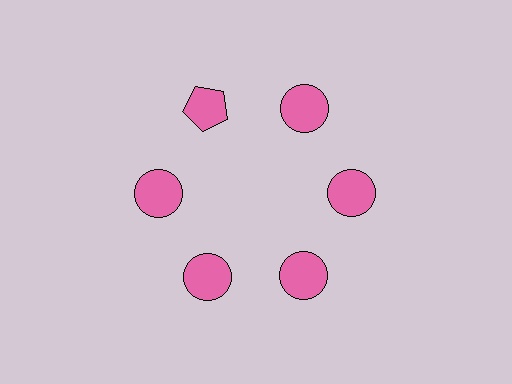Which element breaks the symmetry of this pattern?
The pink pentagon at roughly the 11 o'clock position breaks the symmetry. All other shapes are pink circles.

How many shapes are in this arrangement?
There are 6 shapes arranged in a ring pattern.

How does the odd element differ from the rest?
It has a different shape: pentagon instead of circle.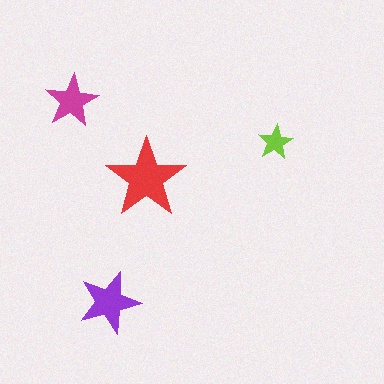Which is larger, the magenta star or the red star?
The red one.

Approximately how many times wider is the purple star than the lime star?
About 2 times wider.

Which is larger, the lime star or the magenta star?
The magenta one.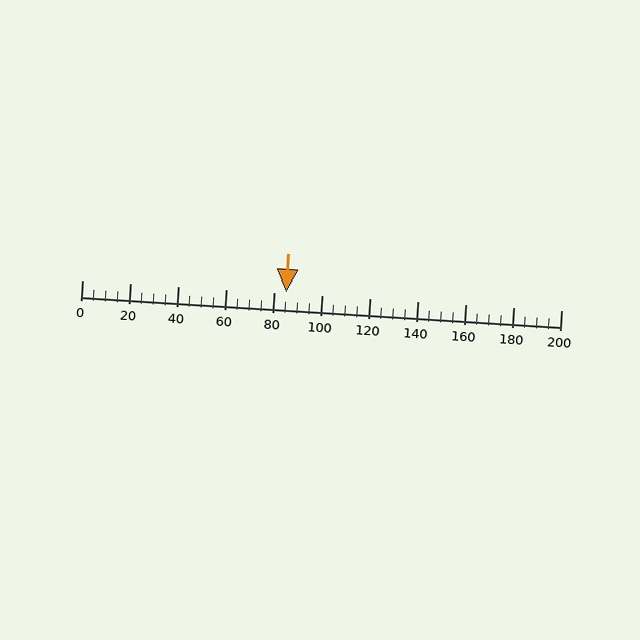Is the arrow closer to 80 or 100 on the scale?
The arrow is closer to 80.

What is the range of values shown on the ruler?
The ruler shows values from 0 to 200.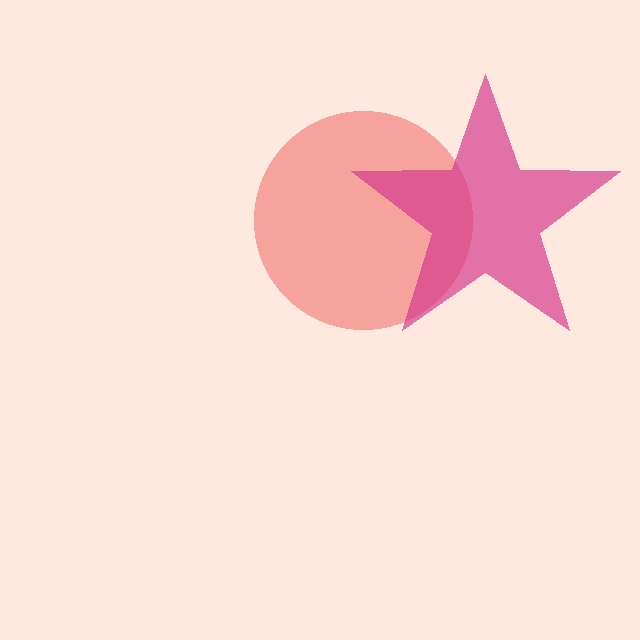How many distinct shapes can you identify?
There are 2 distinct shapes: a red circle, a magenta star.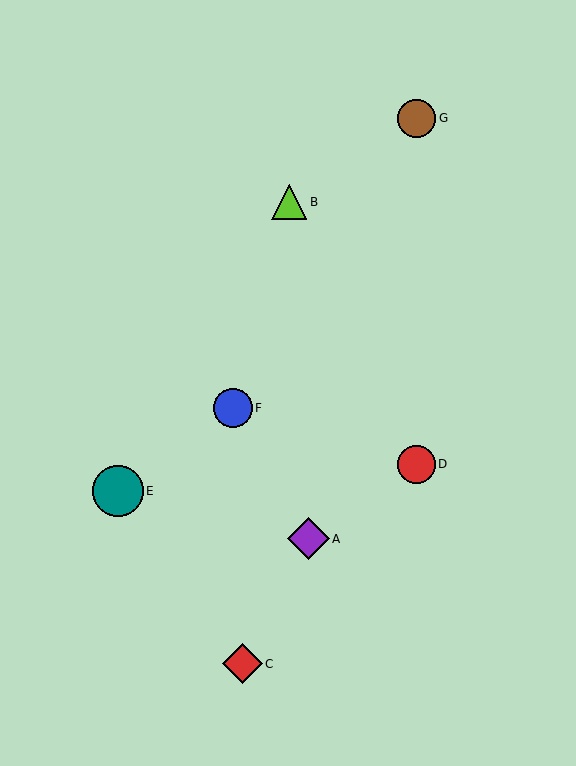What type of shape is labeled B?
Shape B is a lime triangle.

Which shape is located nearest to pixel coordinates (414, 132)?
The brown circle (labeled G) at (417, 118) is nearest to that location.